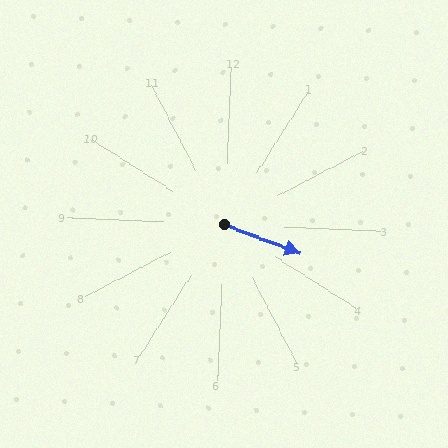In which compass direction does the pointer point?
East.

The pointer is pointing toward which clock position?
Roughly 4 o'clock.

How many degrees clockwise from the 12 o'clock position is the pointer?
Approximately 108 degrees.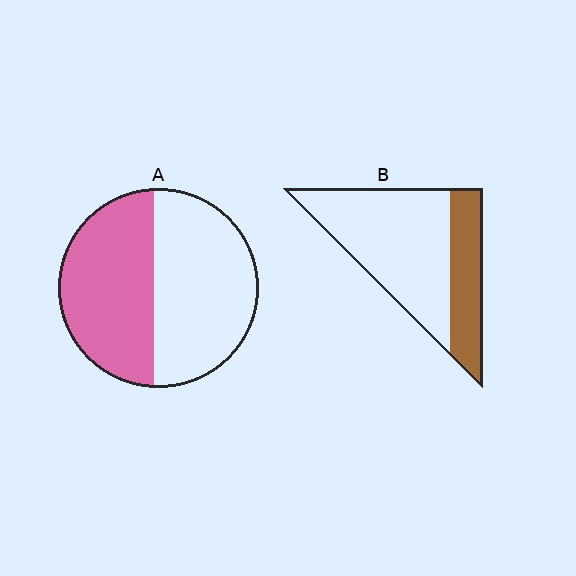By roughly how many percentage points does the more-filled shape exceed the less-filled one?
By roughly 15 percentage points (A over B).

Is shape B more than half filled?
No.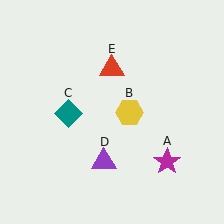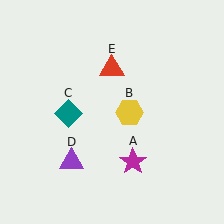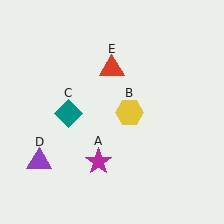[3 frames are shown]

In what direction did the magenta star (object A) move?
The magenta star (object A) moved left.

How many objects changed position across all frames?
2 objects changed position: magenta star (object A), purple triangle (object D).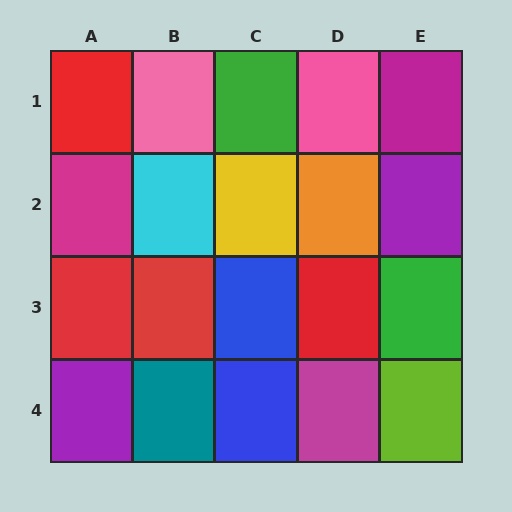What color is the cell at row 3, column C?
Blue.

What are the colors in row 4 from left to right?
Purple, teal, blue, magenta, lime.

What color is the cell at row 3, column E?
Green.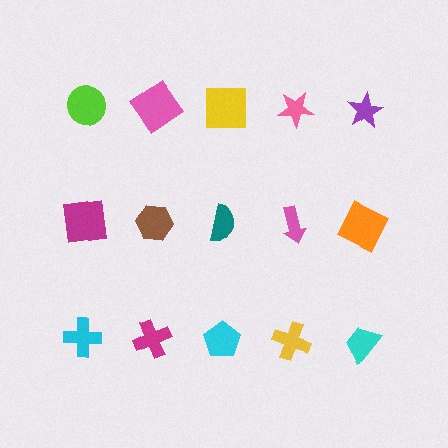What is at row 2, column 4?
A pink arrow.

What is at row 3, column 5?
A cyan trapezoid.